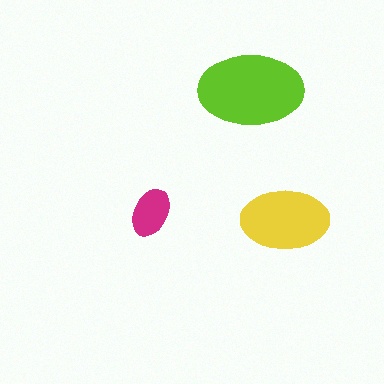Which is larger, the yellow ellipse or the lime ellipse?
The lime one.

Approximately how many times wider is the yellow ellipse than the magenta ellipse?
About 2 times wider.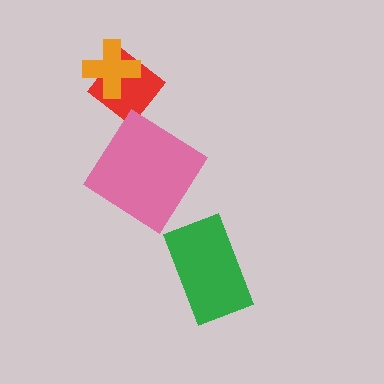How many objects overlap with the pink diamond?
0 objects overlap with the pink diamond.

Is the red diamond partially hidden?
Yes, it is partially covered by another shape.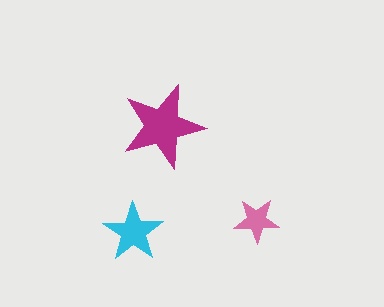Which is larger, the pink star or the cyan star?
The cyan one.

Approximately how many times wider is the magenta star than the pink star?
About 2 times wider.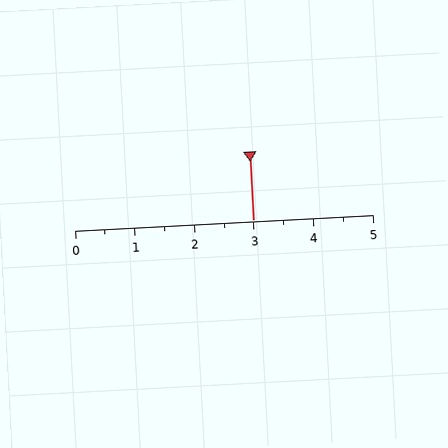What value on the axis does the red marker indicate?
The marker indicates approximately 3.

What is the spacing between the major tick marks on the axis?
The major ticks are spaced 1 apart.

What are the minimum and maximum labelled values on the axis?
The axis runs from 0 to 5.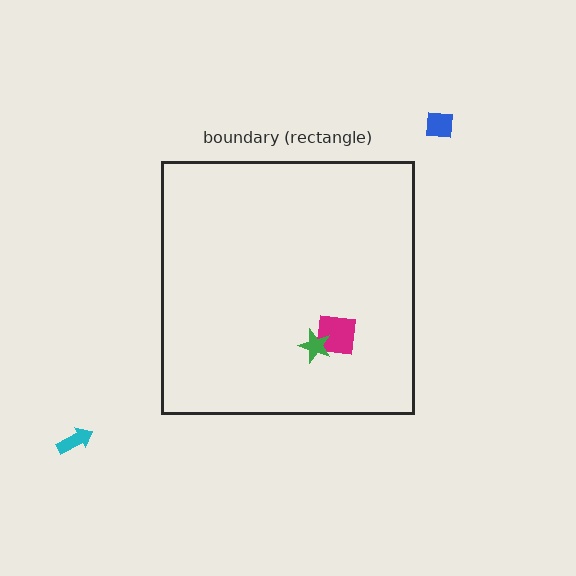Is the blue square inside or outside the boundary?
Outside.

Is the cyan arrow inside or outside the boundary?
Outside.